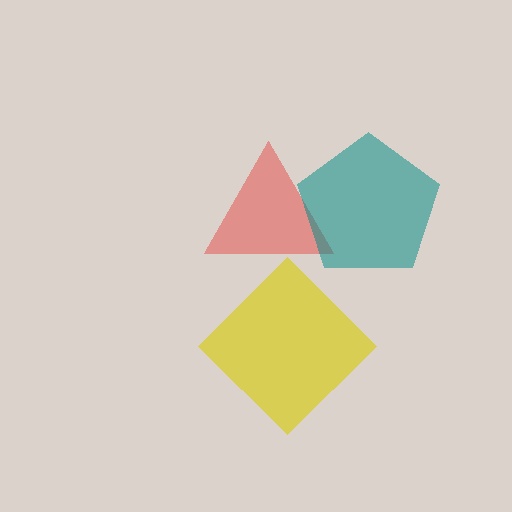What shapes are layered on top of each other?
The layered shapes are: a yellow diamond, a red triangle, a teal pentagon.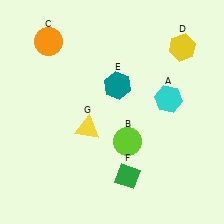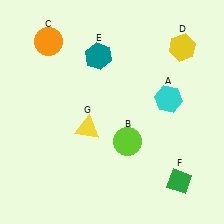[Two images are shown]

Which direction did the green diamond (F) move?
The green diamond (F) moved right.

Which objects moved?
The objects that moved are: the teal hexagon (E), the green diamond (F).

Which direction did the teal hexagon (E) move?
The teal hexagon (E) moved up.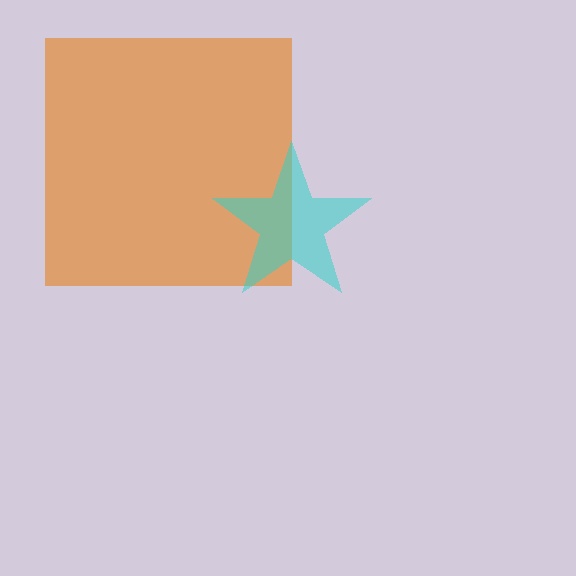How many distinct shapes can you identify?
There are 2 distinct shapes: an orange square, a cyan star.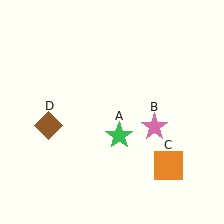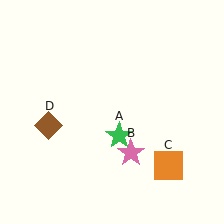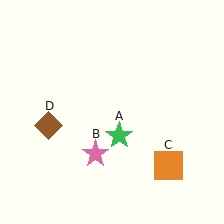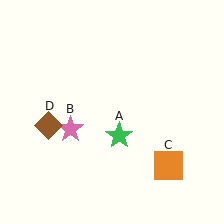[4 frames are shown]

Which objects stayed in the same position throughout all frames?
Green star (object A) and orange square (object C) and brown diamond (object D) remained stationary.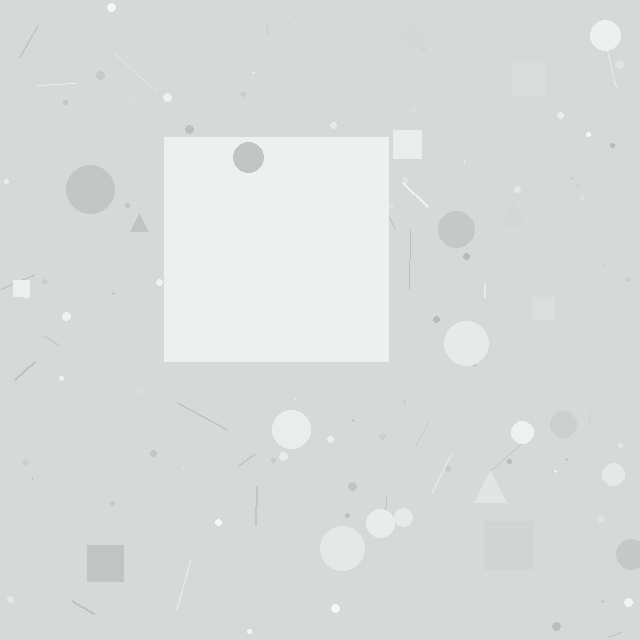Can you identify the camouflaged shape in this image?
The camouflaged shape is a square.